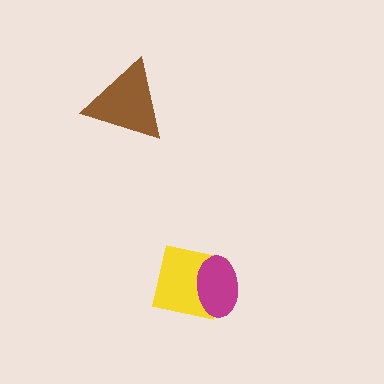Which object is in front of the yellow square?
The magenta ellipse is in front of the yellow square.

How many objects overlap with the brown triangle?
0 objects overlap with the brown triangle.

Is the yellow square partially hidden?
Yes, it is partially covered by another shape.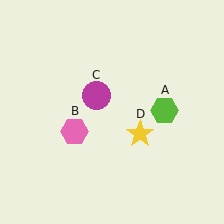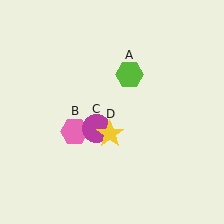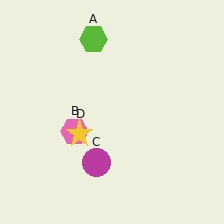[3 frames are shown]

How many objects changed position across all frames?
3 objects changed position: lime hexagon (object A), magenta circle (object C), yellow star (object D).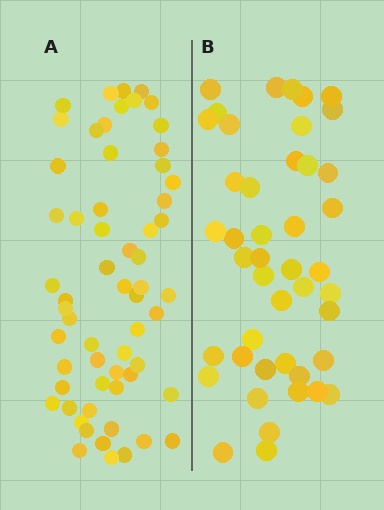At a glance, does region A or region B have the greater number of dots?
Region A (the left region) has more dots.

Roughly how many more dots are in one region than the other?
Region A has approximately 15 more dots than region B.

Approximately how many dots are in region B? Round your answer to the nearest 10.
About 40 dots. (The exact count is 44, which rounds to 40.)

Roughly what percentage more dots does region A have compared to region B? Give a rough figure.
About 35% more.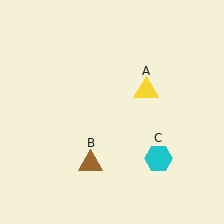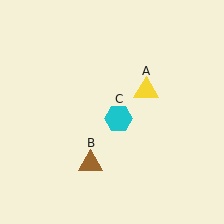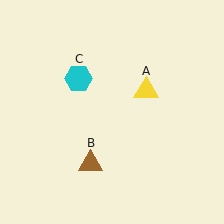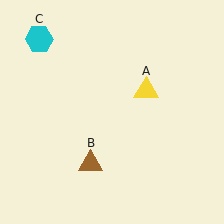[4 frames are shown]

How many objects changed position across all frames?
1 object changed position: cyan hexagon (object C).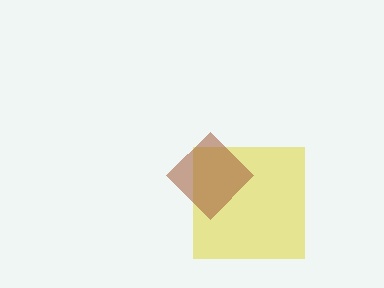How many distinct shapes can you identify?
There are 2 distinct shapes: a yellow square, a brown diamond.